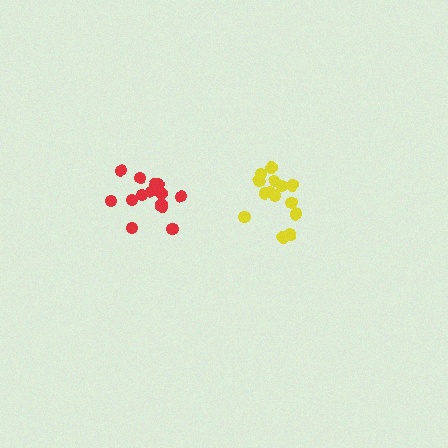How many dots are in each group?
Group 1: 14 dots, Group 2: 14 dots (28 total).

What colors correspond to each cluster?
The clusters are colored: yellow, red.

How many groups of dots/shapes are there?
There are 2 groups.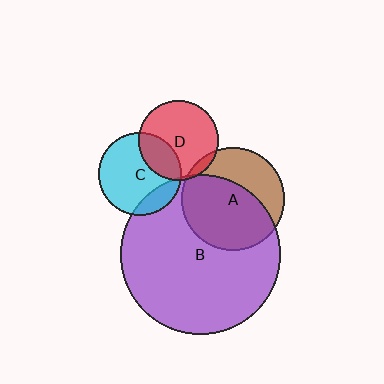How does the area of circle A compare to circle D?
Approximately 1.7 times.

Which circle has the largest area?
Circle B (purple).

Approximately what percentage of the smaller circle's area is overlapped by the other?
Approximately 25%.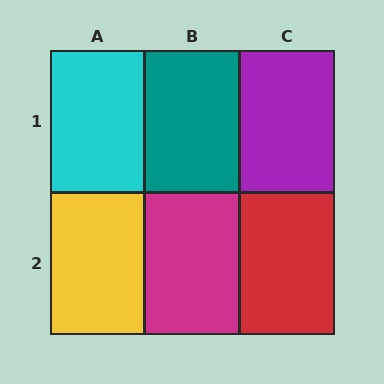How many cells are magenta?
1 cell is magenta.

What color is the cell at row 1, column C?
Purple.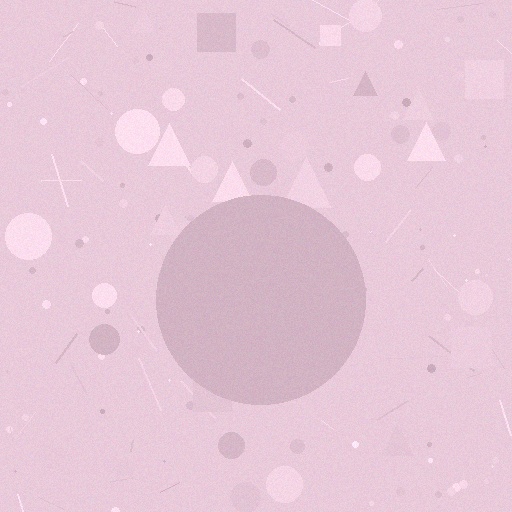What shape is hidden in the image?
A circle is hidden in the image.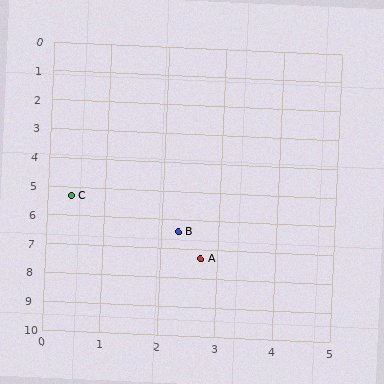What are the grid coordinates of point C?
Point C is at approximately (0.4, 5.3).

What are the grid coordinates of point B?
Point B is at approximately (2.3, 6.4).